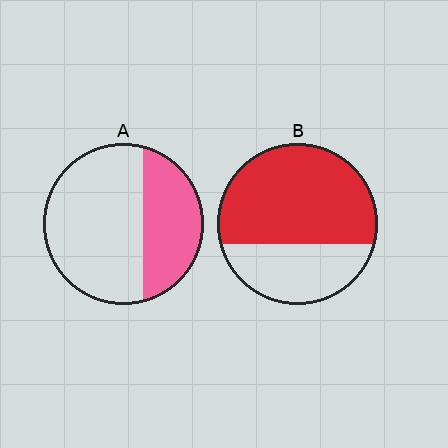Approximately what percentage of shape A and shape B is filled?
A is approximately 35% and B is approximately 65%.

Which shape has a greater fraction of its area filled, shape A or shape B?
Shape B.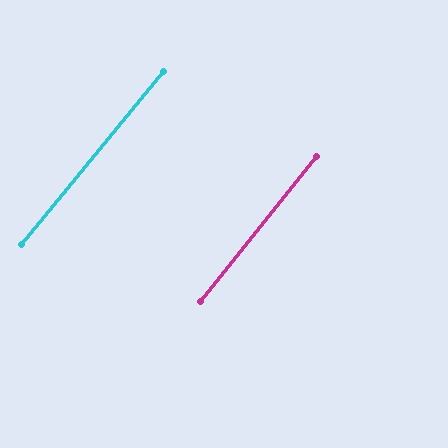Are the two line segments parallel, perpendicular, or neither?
Parallel — their directions differ by only 0.5°.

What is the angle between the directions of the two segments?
Approximately 0 degrees.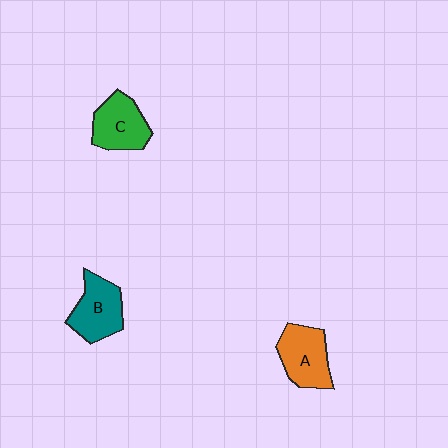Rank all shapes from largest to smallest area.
From largest to smallest: A (orange), B (teal), C (green).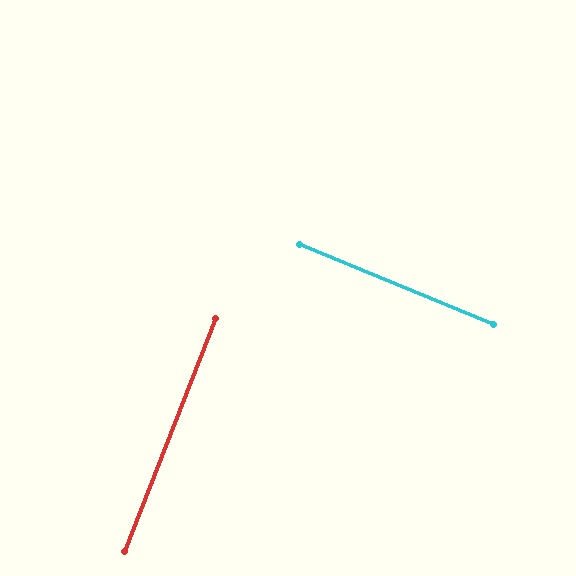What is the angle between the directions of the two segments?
Approximately 89 degrees.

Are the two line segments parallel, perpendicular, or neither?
Perpendicular — they meet at approximately 89°.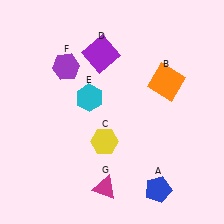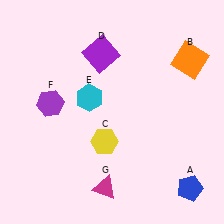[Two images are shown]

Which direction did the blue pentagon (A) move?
The blue pentagon (A) moved right.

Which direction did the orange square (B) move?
The orange square (B) moved right.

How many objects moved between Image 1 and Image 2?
3 objects moved between the two images.